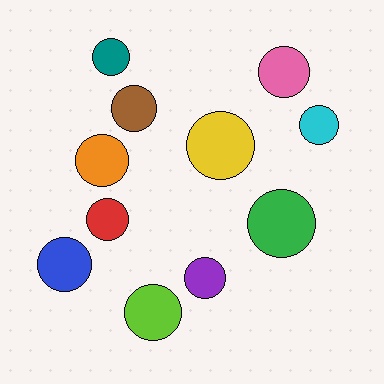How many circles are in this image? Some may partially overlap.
There are 11 circles.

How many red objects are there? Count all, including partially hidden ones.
There is 1 red object.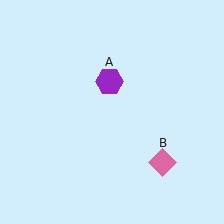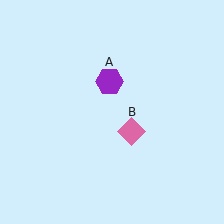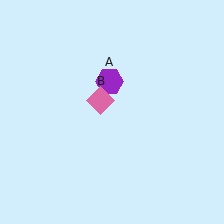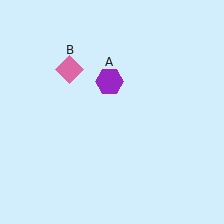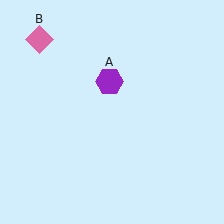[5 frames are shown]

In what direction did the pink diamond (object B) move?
The pink diamond (object B) moved up and to the left.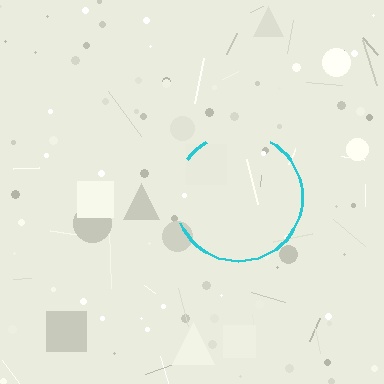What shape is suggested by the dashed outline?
The dashed outline suggests a circle.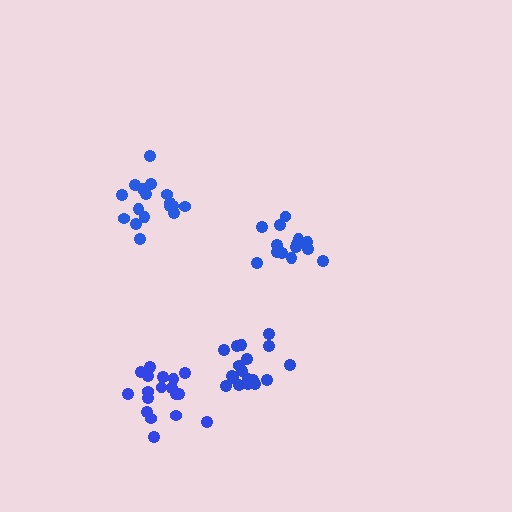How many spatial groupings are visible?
There are 4 spatial groupings.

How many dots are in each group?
Group 1: 16 dots, Group 2: 18 dots, Group 3: 17 dots, Group 4: 19 dots (70 total).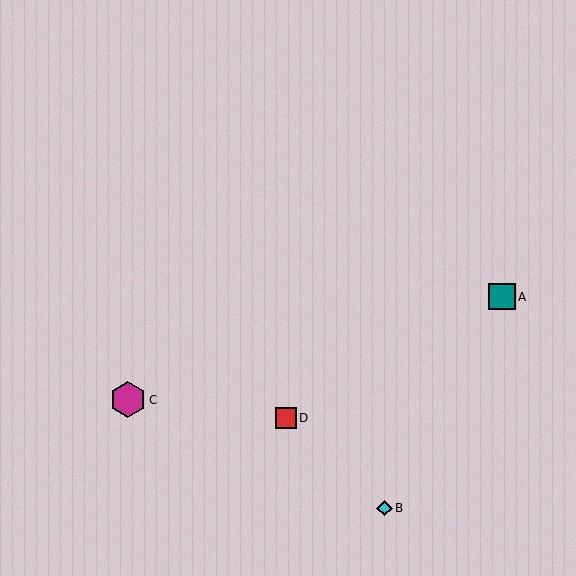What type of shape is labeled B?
Shape B is a cyan diamond.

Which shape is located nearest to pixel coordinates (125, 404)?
The magenta hexagon (labeled C) at (128, 400) is nearest to that location.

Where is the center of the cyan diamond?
The center of the cyan diamond is at (384, 508).